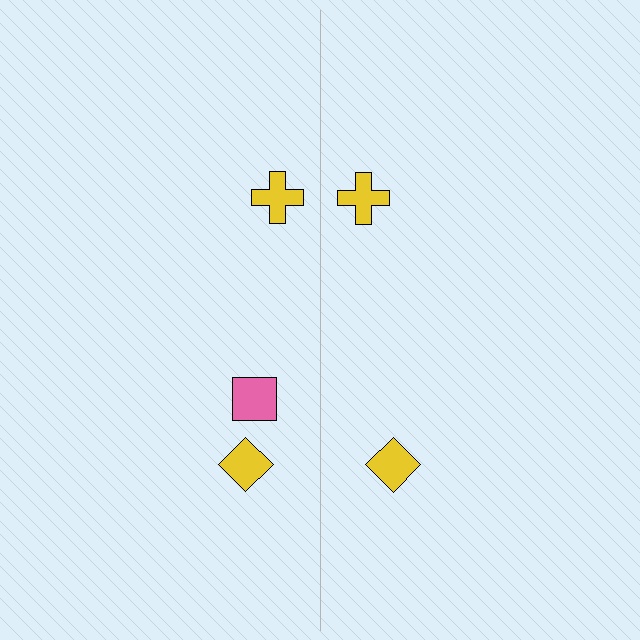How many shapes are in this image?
There are 5 shapes in this image.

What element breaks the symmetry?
A pink square is missing from the right side.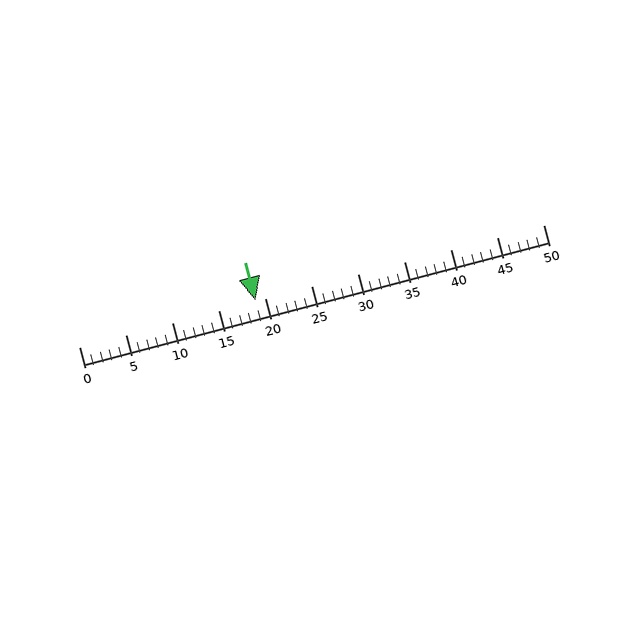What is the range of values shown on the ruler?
The ruler shows values from 0 to 50.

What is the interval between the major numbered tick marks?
The major tick marks are spaced 5 units apart.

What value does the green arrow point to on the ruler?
The green arrow points to approximately 19.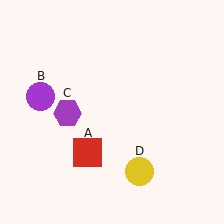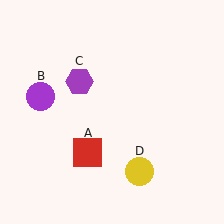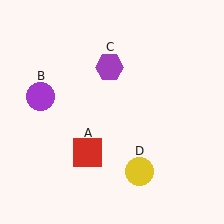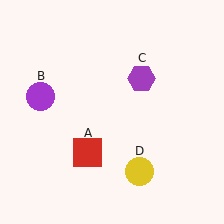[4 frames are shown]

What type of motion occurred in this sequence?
The purple hexagon (object C) rotated clockwise around the center of the scene.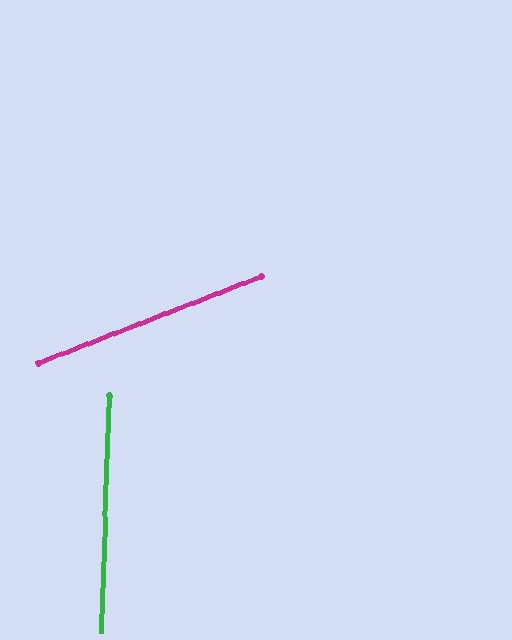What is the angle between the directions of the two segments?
Approximately 67 degrees.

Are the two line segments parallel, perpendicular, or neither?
Neither parallel nor perpendicular — they differ by about 67°.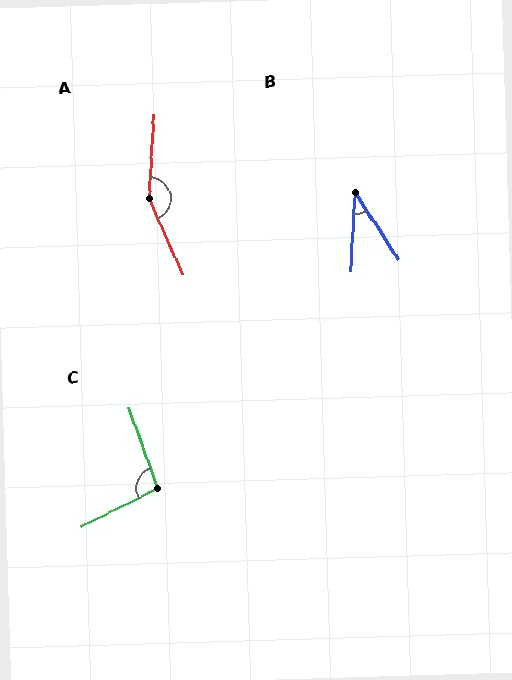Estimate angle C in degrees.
Approximately 97 degrees.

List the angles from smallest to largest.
B (36°), C (97°), A (153°).